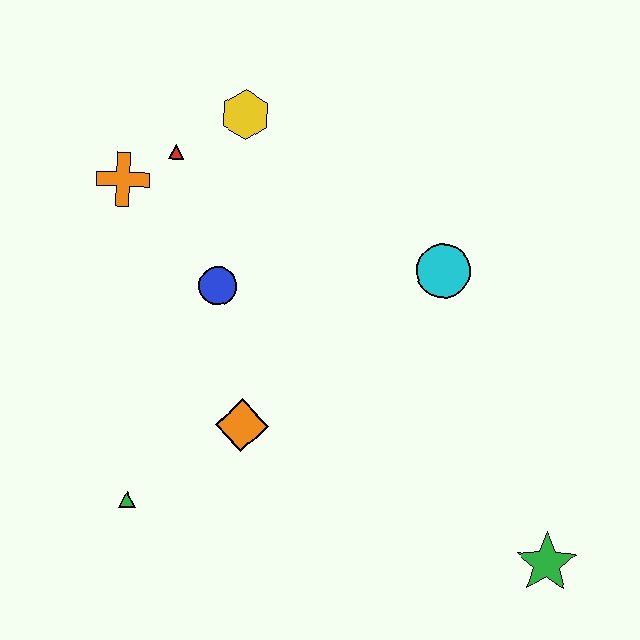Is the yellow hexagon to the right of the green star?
No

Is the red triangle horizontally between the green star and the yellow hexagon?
No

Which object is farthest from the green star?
The orange cross is farthest from the green star.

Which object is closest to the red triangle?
The orange cross is closest to the red triangle.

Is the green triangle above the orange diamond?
No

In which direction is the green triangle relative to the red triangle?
The green triangle is below the red triangle.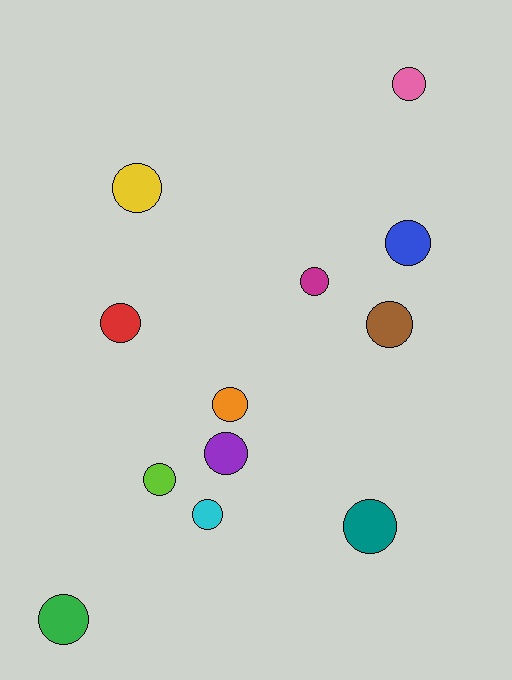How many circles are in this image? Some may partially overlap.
There are 12 circles.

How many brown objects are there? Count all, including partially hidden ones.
There is 1 brown object.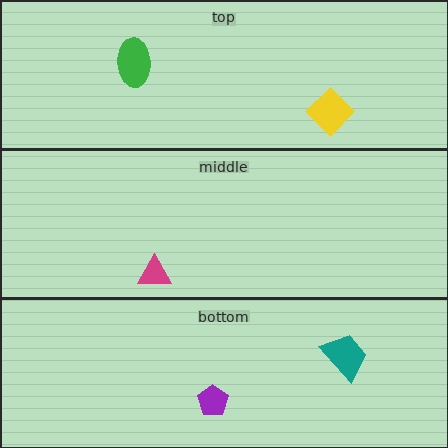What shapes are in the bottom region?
The purple pentagon, the teal trapezoid.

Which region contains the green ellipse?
The top region.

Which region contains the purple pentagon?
The bottom region.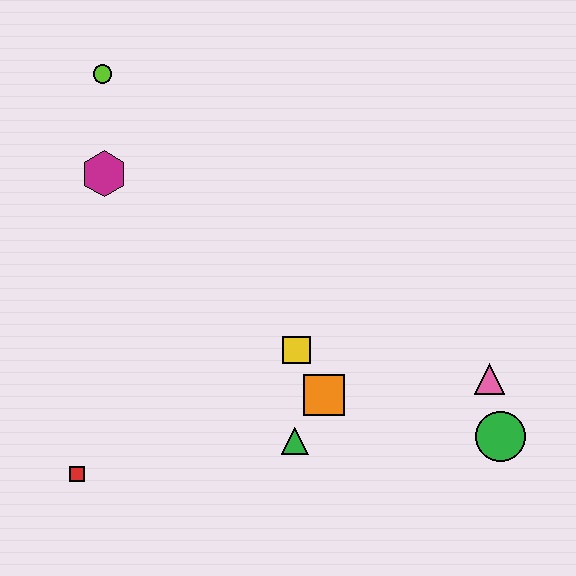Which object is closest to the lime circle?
The magenta hexagon is closest to the lime circle.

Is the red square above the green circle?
No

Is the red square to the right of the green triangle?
No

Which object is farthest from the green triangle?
The lime circle is farthest from the green triangle.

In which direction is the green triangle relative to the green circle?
The green triangle is to the left of the green circle.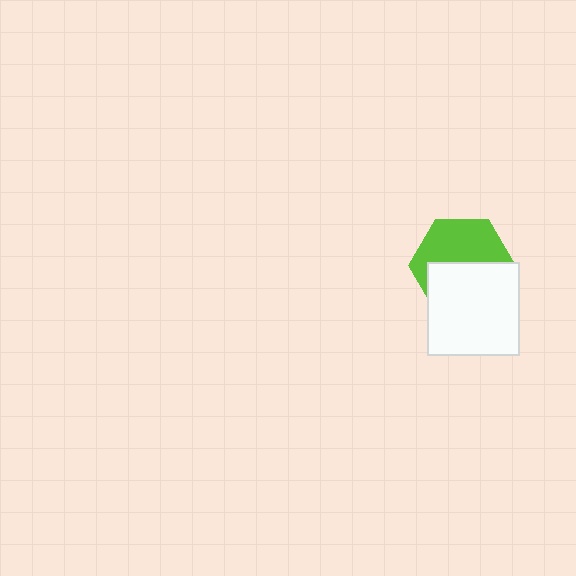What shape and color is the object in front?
The object in front is a white square.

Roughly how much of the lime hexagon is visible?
About half of it is visible (roughly 50%).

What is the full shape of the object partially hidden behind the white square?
The partially hidden object is a lime hexagon.